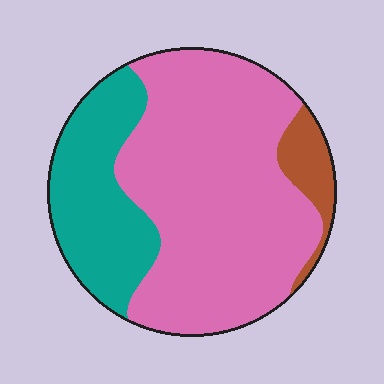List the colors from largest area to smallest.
From largest to smallest: pink, teal, brown.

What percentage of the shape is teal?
Teal covers around 25% of the shape.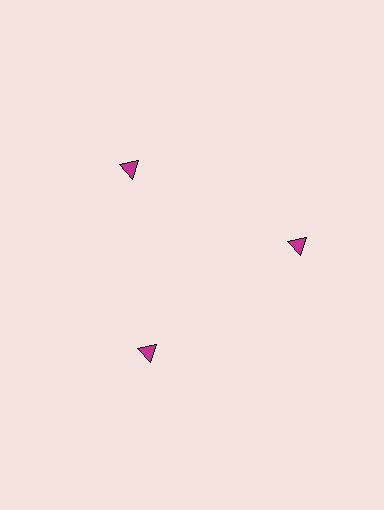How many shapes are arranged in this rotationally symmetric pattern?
There are 3 shapes, arranged in 3 groups of 1.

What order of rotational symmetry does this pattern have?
This pattern has 3-fold rotational symmetry.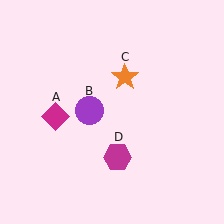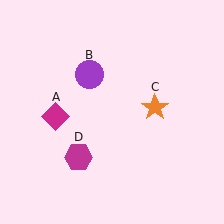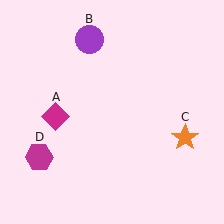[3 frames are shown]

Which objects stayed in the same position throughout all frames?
Magenta diamond (object A) remained stationary.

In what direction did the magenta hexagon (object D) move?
The magenta hexagon (object D) moved left.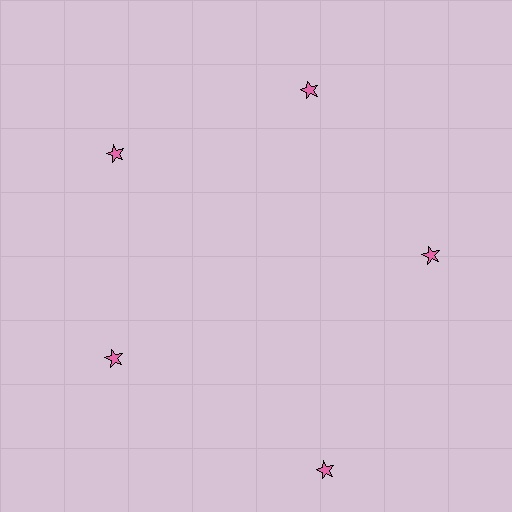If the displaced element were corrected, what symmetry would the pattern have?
It would have 5-fold rotational symmetry — the pattern would map onto itself every 72 degrees.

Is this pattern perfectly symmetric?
No. The 5 pink stars are arranged in a ring, but one element near the 5 o'clock position is pushed outward from the center, breaking the 5-fold rotational symmetry.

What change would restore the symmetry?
The symmetry would be restored by moving it inward, back onto the ring so that all 5 stars sit at equal angles and equal distance from the center.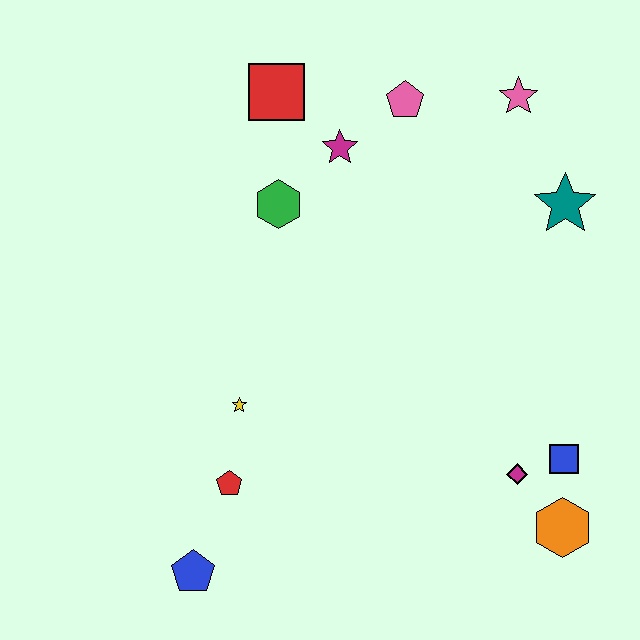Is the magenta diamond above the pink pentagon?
No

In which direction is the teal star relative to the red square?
The teal star is to the right of the red square.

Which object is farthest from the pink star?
The blue pentagon is farthest from the pink star.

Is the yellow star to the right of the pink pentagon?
No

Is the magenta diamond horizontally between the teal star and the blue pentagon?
Yes